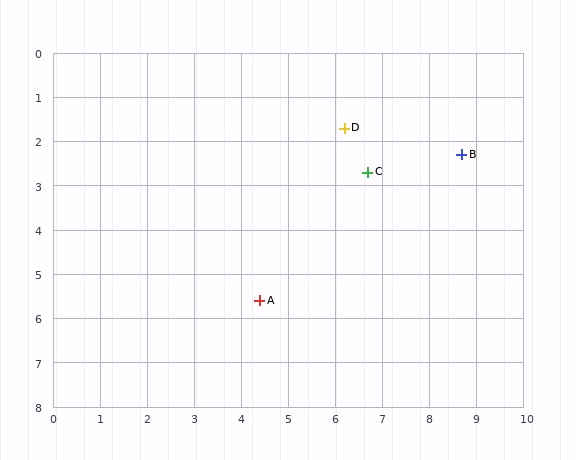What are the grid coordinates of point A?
Point A is at approximately (4.4, 5.6).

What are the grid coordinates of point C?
Point C is at approximately (6.7, 2.7).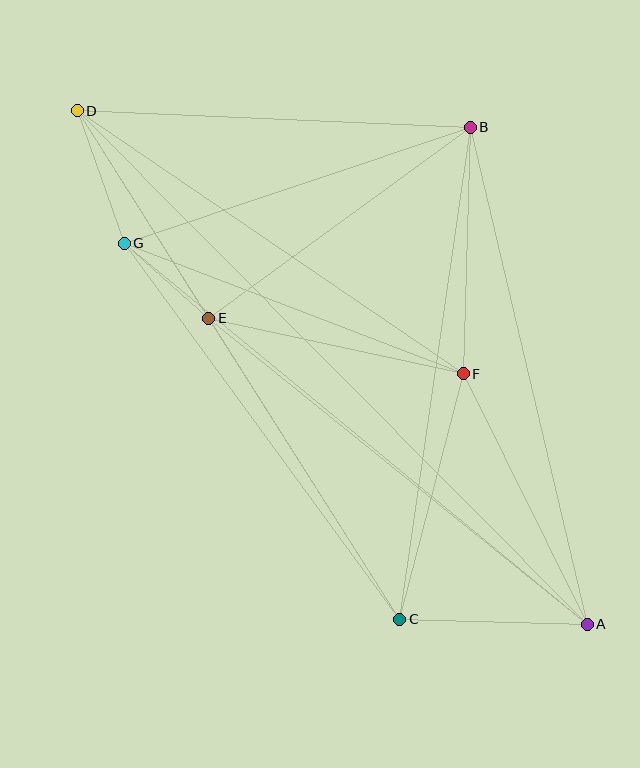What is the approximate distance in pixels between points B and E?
The distance between B and E is approximately 324 pixels.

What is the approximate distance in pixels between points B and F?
The distance between B and F is approximately 247 pixels.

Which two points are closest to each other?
Points E and G are closest to each other.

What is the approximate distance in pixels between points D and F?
The distance between D and F is approximately 467 pixels.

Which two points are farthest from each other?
Points A and D are farthest from each other.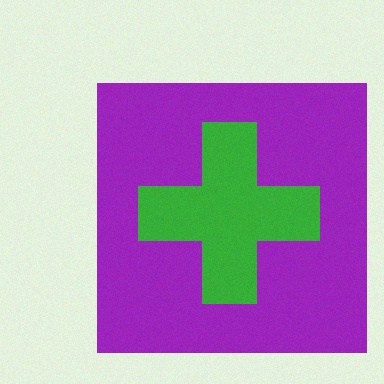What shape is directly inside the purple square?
The green cross.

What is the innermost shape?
The green cross.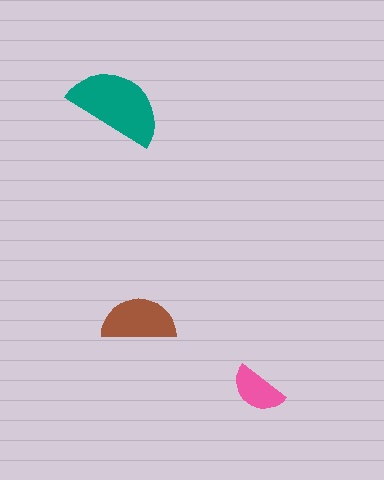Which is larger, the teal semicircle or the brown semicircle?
The teal one.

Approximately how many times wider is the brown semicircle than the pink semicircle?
About 1.5 times wider.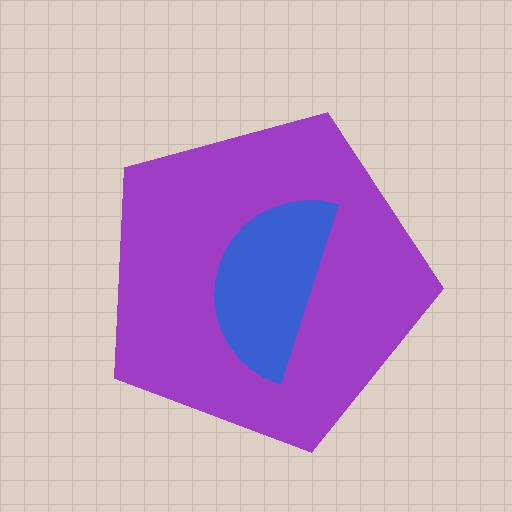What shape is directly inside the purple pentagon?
The blue semicircle.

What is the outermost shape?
The purple pentagon.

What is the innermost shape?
The blue semicircle.